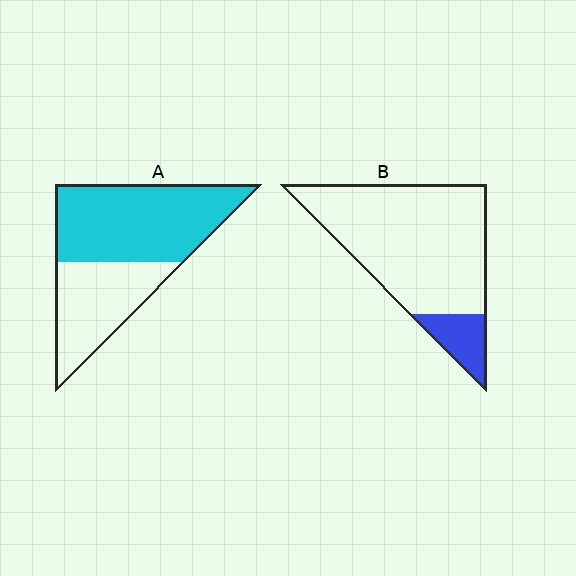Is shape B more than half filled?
No.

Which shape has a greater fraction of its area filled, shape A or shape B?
Shape A.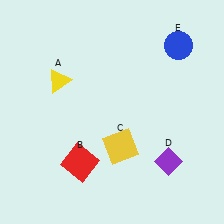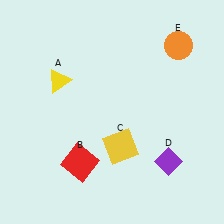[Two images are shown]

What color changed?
The circle (E) changed from blue in Image 1 to orange in Image 2.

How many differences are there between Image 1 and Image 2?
There is 1 difference between the two images.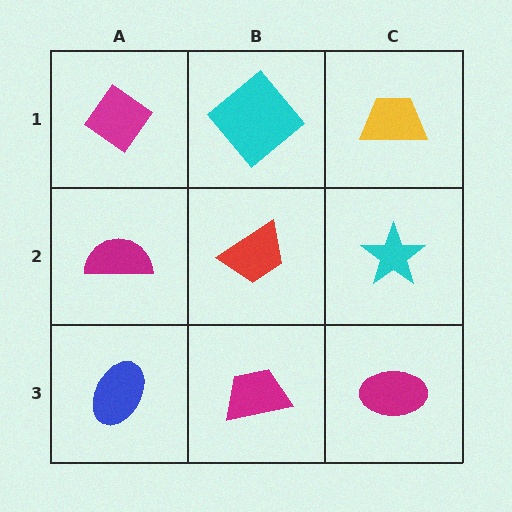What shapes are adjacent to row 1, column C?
A cyan star (row 2, column C), a cyan diamond (row 1, column B).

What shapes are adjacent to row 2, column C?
A yellow trapezoid (row 1, column C), a magenta ellipse (row 3, column C), a red trapezoid (row 2, column B).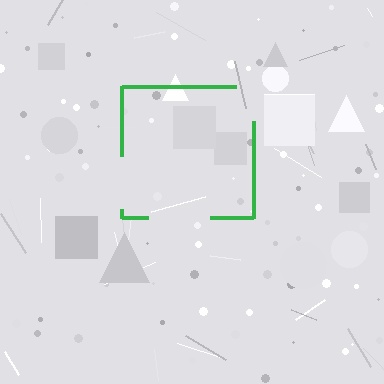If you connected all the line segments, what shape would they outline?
They would outline a square.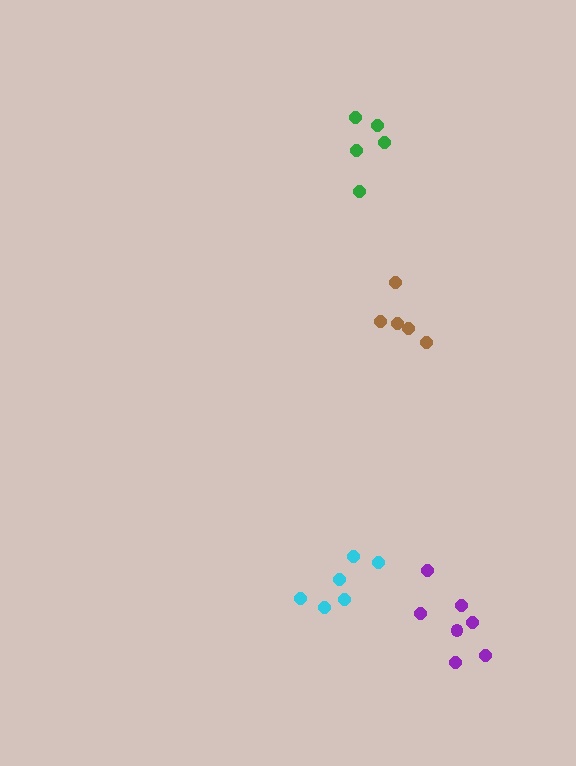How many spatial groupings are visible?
There are 4 spatial groupings.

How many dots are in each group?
Group 1: 7 dots, Group 2: 5 dots, Group 3: 6 dots, Group 4: 5 dots (23 total).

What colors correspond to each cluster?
The clusters are colored: purple, green, cyan, brown.